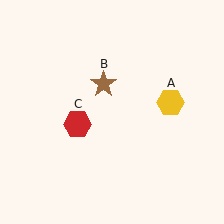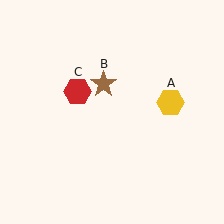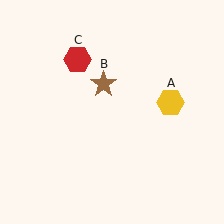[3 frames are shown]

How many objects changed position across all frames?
1 object changed position: red hexagon (object C).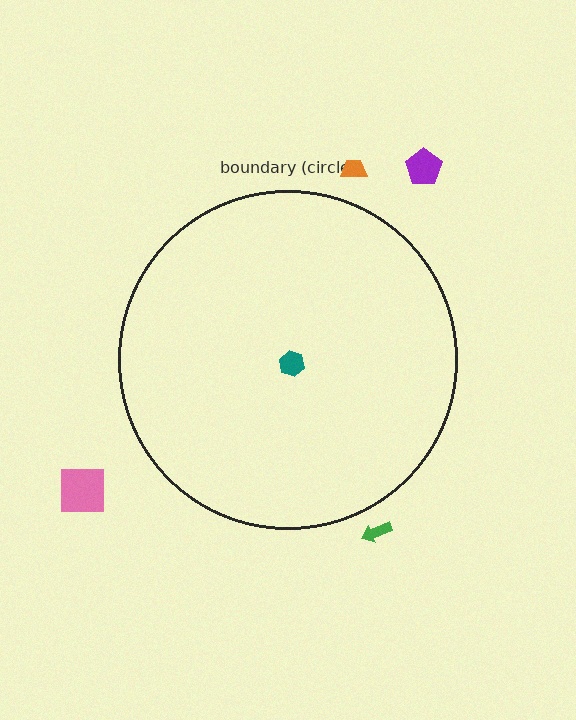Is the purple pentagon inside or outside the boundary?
Outside.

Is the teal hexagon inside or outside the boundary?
Inside.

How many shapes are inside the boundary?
1 inside, 4 outside.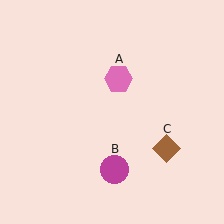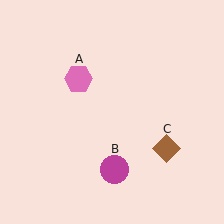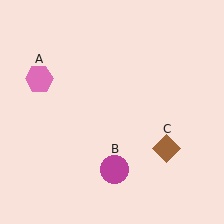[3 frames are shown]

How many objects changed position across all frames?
1 object changed position: pink hexagon (object A).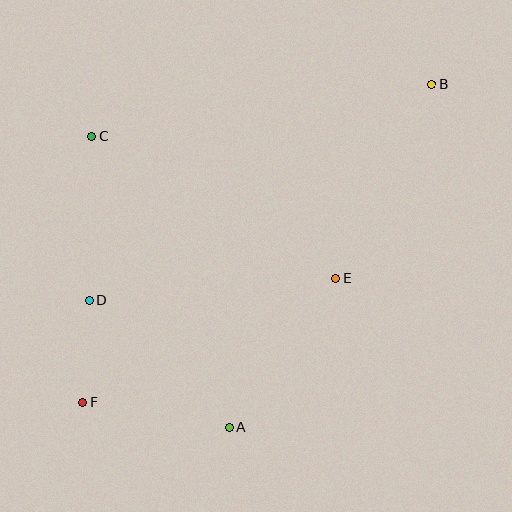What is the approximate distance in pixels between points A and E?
The distance between A and E is approximately 183 pixels.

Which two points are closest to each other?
Points D and F are closest to each other.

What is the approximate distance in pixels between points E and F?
The distance between E and F is approximately 282 pixels.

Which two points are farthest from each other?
Points B and F are farthest from each other.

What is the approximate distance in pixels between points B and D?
The distance between B and D is approximately 405 pixels.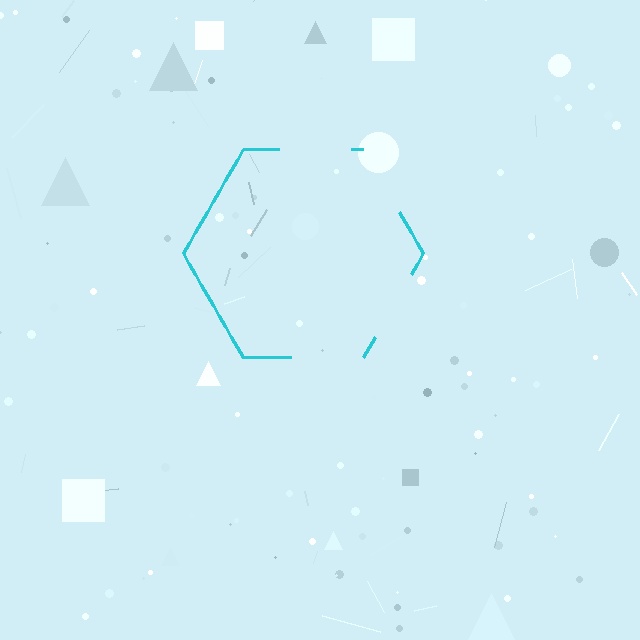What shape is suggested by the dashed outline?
The dashed outline suggests a hexagon.